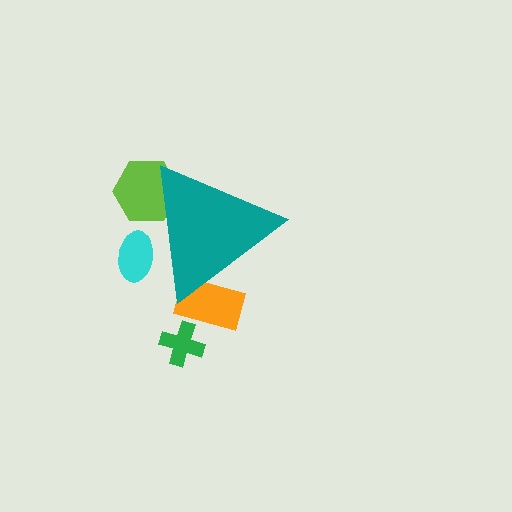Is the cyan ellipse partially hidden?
Yes, the cyan ellipse is partially hidden behind the teal triangle.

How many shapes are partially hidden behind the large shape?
3 shapes are partially hidden.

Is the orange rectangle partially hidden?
Yes, the orange rectangle is partially hidden behind the teal triangle.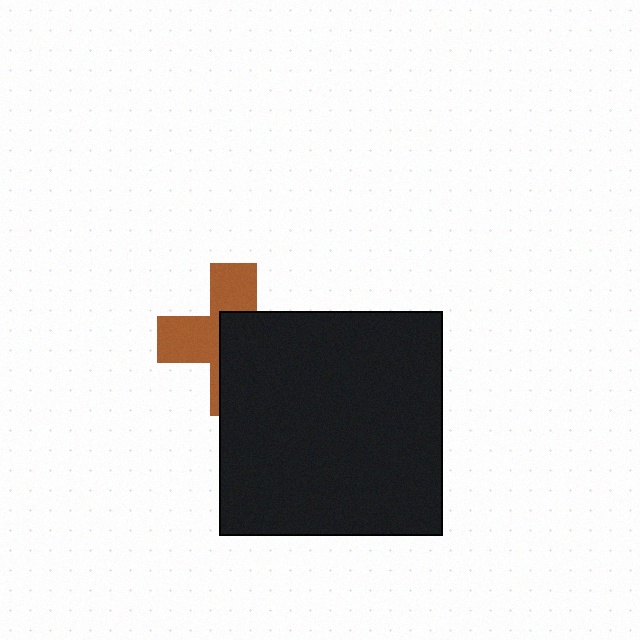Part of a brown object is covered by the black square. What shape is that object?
It is a cross.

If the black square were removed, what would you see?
You would see the complete brown cross.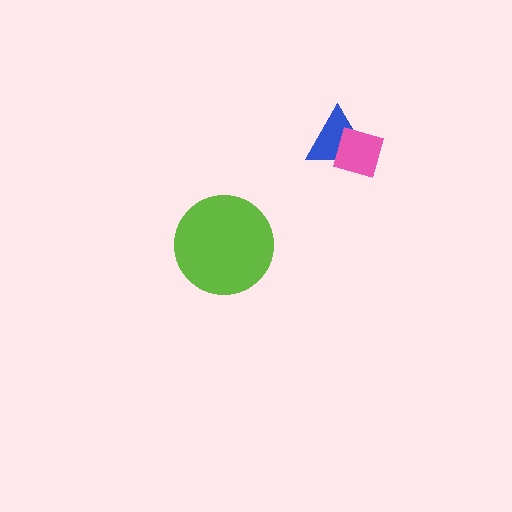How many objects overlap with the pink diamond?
1 object overlaps with the pink diamond.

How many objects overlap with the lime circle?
0 objects overlap with the lime circle.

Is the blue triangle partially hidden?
Yes, it is partially covered by another shape.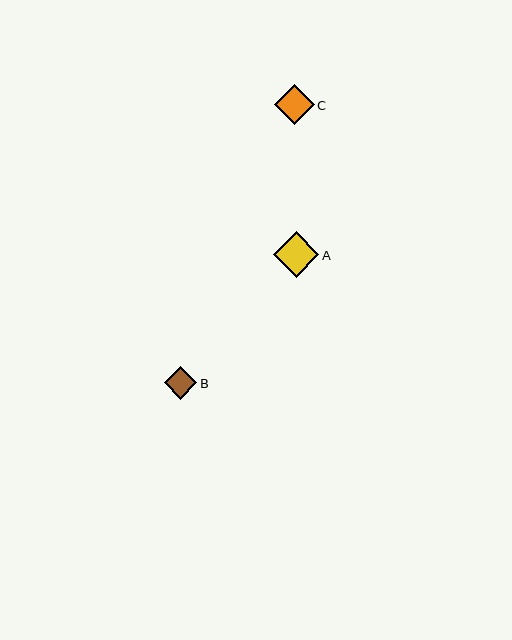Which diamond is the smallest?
Diamond B is the smallest with a size of approximately 33 pixels.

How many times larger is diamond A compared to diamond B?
Diamond A is approximately 1.4 times the size of diamond B.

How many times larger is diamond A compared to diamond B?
Diamond A is approximately 1.4 times the size of diamond B.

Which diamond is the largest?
Diamond A is the largest with a size of approximately 45 pixels.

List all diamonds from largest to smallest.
From largest to smallest: A, C, B.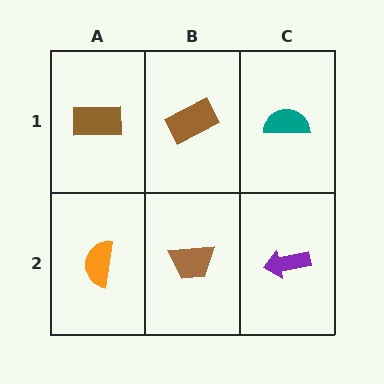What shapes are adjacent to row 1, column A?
An orange semicircle (row 2, column A), a brown rectangle (row 1, column B).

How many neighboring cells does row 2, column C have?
2.